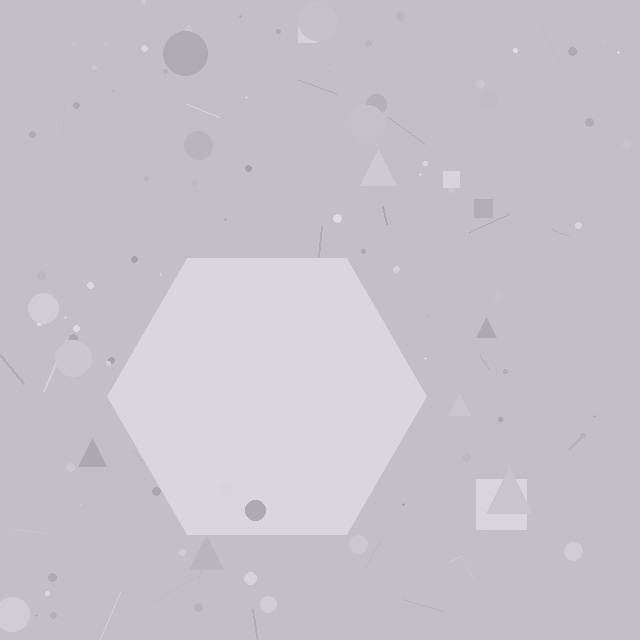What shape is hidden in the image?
A hexagon is hidden in the image.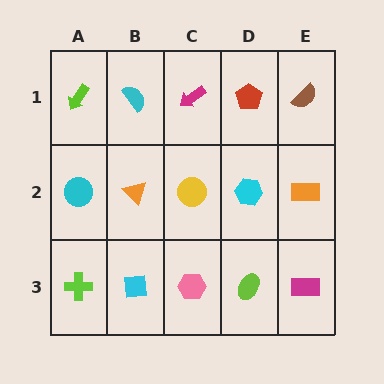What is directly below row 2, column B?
A cyan square.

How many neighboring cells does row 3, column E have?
2.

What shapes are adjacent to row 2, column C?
A magenta arrow (row 1, column C), a pink hexagon (row 3, column C), an orange triangle (row 2, column B), a cyan hexagon (row 2, column D).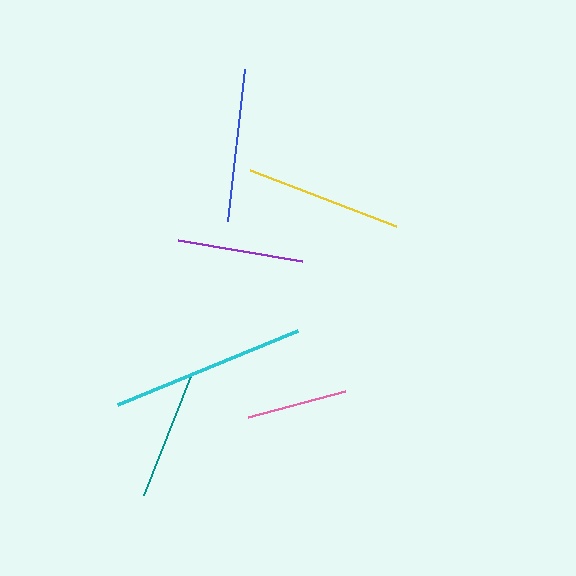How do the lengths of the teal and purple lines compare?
The teal and purple lines are approximately the same length.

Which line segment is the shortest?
The pink line is the shortest at approximately 100 pixels.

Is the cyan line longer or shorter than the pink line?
The cyan line is longer than the pink line.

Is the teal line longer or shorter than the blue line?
The blue line is longer than the teal line.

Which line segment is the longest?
The cyan line is the longest at approximately 195 pixels.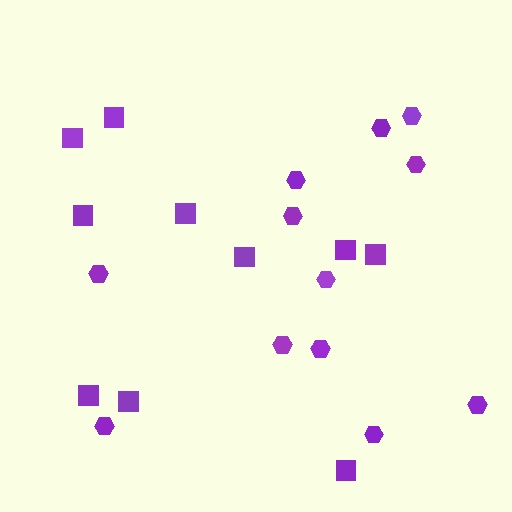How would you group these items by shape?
There are 2 groups: one group of squares (10) and one group of hexagons (12).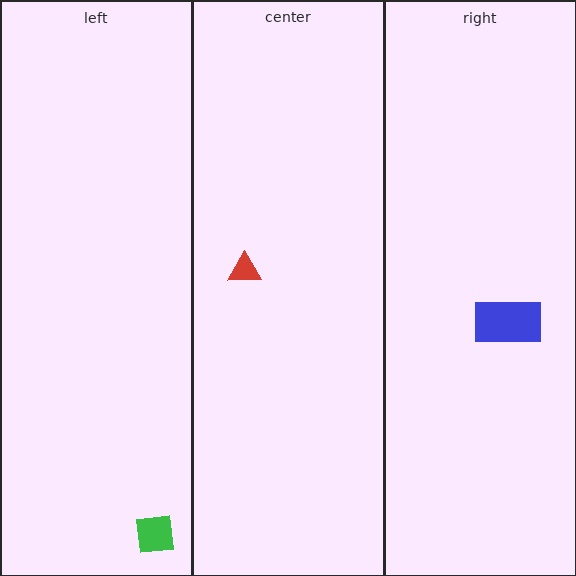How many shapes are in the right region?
1.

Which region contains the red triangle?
The center region.